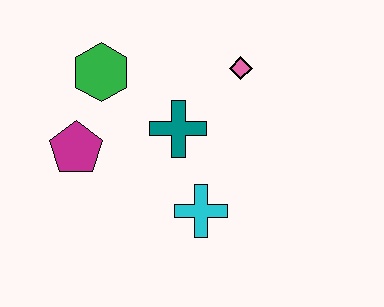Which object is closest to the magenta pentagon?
The green hexagon is closest to the magenta pentagon.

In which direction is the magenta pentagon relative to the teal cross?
The magenta pentagon is to the left of the teal cross.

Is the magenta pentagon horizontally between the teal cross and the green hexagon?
No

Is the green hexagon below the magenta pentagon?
No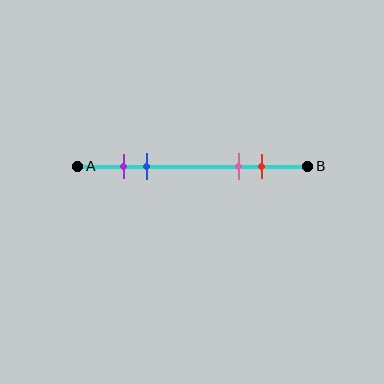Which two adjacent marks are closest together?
The purple and blue marks are the closest adjacent pair.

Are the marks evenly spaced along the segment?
No, the marks are not evenly spaced.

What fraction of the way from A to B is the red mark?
The red mark is approximately 80% (0.8) of the way from A to B.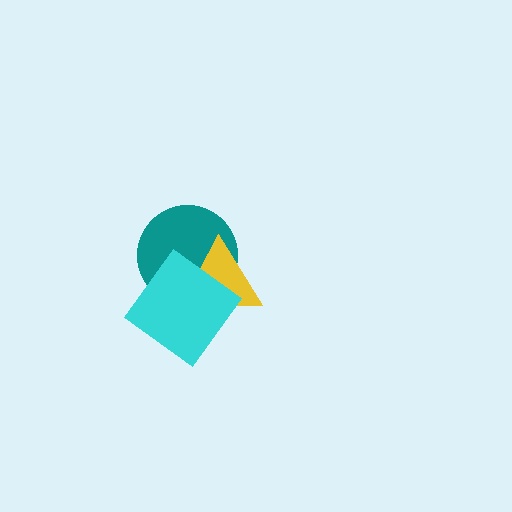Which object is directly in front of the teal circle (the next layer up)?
The yellow triangle is directly in front of the teal circle.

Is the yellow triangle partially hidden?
Yes, it is partially covered by another shape.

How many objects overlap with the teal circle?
2 objects overlap with the teal circle.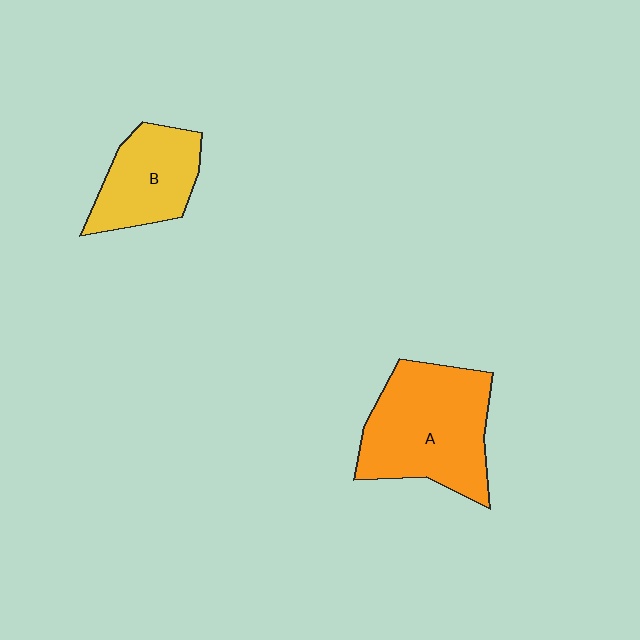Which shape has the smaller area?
Shape B (yellow).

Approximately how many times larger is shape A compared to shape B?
Approximately 1.6 times.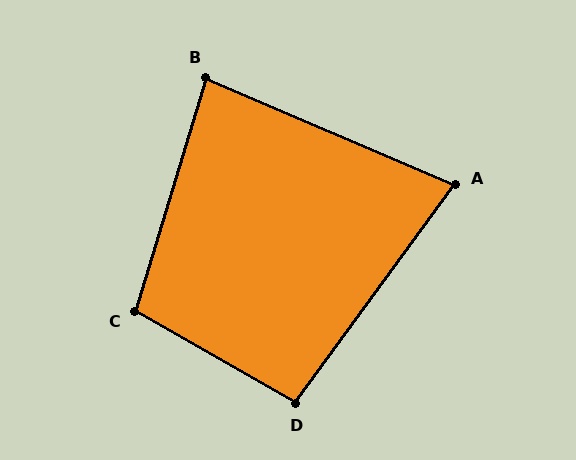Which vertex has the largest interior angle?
C, at approximately 103 degrees.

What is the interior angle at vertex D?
Approximately 96 degrees (obtuse).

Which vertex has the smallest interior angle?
A, at approximately 77 degrees.